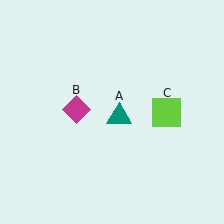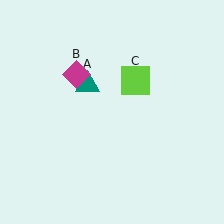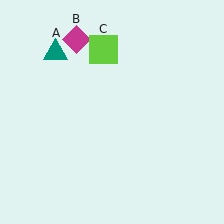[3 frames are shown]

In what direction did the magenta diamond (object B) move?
The magenta diamond (object B) moved up.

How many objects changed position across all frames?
3 objects changed position: teal triangle (object A), magenta diamond (object B), lime square (object C).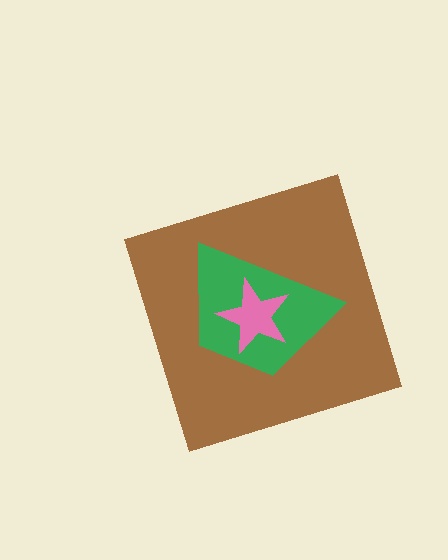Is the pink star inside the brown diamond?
Yes.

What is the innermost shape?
The pink star.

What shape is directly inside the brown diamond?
The green trapezoid.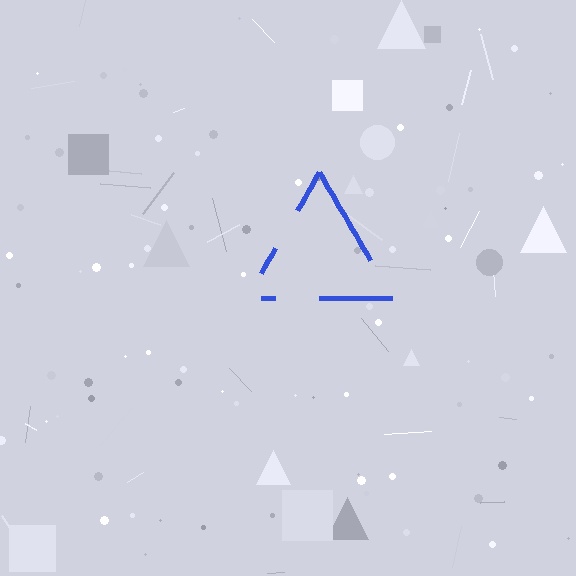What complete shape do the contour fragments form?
The contour fragments form a triangle.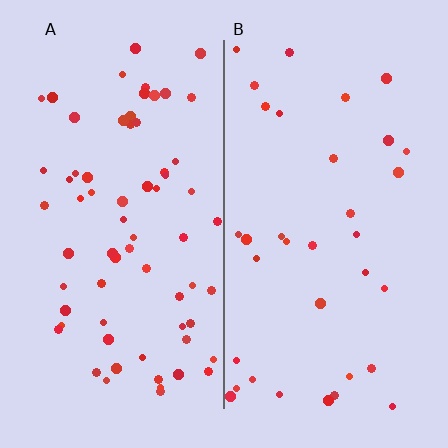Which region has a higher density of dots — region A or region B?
A (the left).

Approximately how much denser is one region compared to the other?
Approximately 1.9× — region A over region B.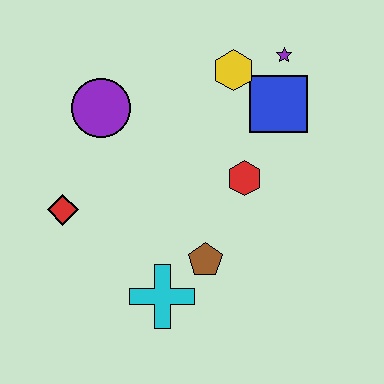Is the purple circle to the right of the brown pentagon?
No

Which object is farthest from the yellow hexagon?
The cyan cross is farthest from the yellow hexagon.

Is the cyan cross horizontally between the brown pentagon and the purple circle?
Yes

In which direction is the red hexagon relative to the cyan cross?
The red hexagon is above the cyan cross.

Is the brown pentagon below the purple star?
Yes